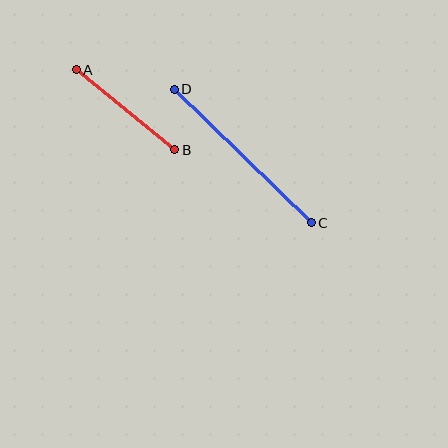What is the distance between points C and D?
The distance is approximately 191 pixels.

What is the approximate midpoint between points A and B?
The midpoint is at approximately (125, 110) pixels.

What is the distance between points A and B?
The distance is approximately 127 pixels.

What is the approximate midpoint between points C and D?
The midpoint is at approximately (243, 156) pixels.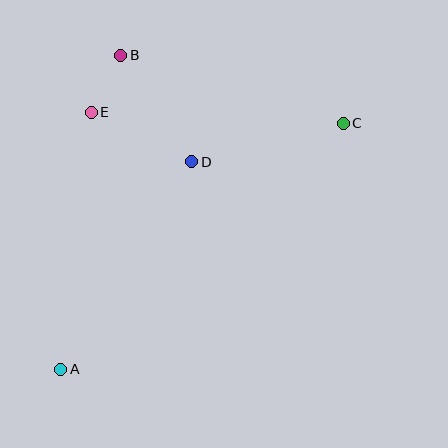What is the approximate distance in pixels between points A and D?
The distance between A and D is approximately 245 pixels.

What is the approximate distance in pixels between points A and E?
The distance between A and E is approximately 259 pixels.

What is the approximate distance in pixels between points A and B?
The distance between A and B is approximately 319 pixels.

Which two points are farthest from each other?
Points A and C are farthest from each other.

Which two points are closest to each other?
Points B and E are closest to each other.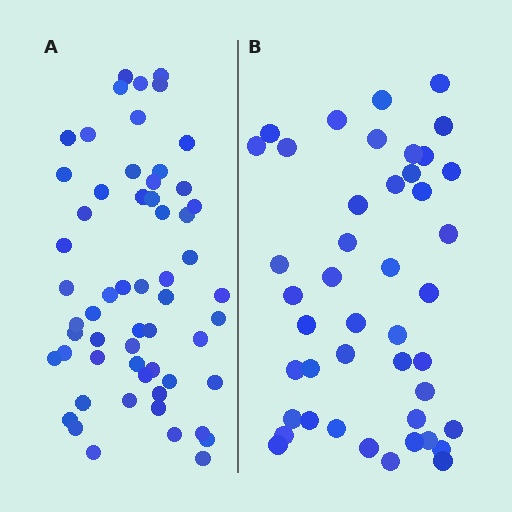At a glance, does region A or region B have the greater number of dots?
Region A (the left region) has more dots.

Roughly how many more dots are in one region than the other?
Region A has approximately 15 more dots than region B.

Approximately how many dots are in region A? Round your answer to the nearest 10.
About 60 dots. (The exact count is 58, which rounds to 60.)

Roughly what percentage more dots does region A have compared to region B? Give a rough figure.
About 30% more.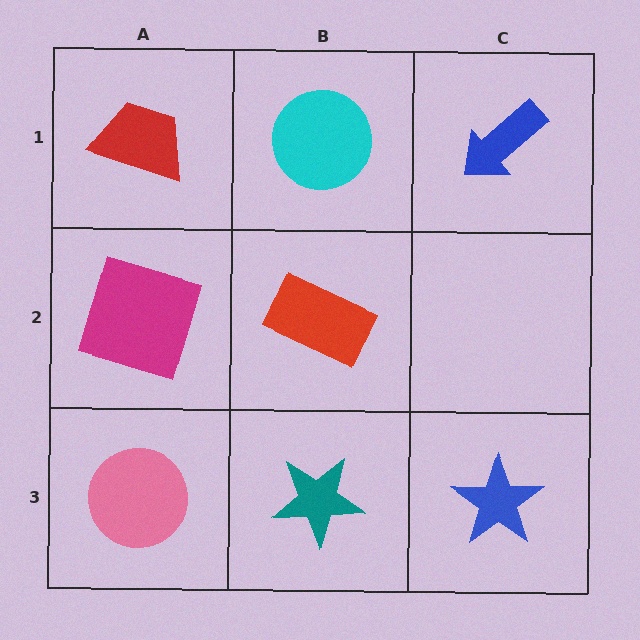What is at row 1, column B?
A cyan circle.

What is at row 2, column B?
A red rectangle.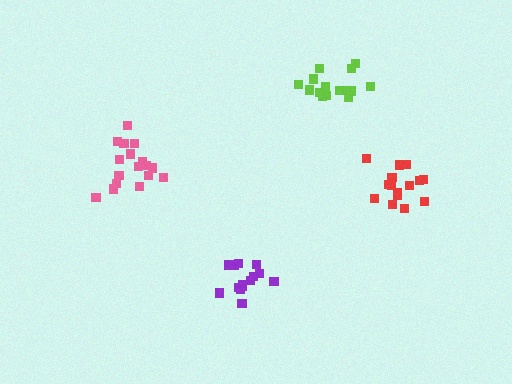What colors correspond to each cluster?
The clusters are colored: pink, purple, lime, red.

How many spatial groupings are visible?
There are 4 spatial groupings.